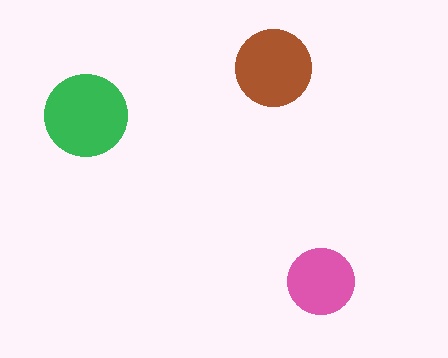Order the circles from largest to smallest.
the green one, the brown one, the pink one.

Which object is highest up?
The brown circle is topmost.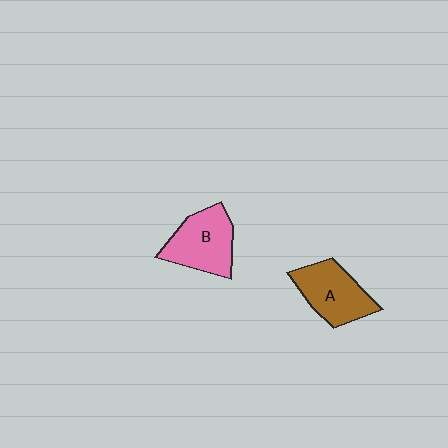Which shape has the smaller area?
Shape A (brown).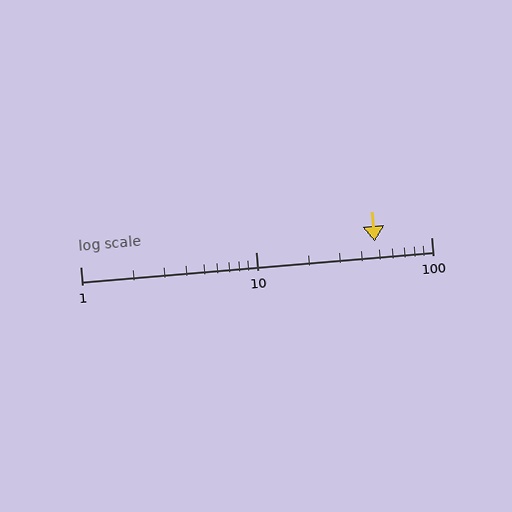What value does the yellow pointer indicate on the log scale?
The pointer indicates approximately 48.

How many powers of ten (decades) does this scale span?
The scale spans 2 decades, from 1 to 100.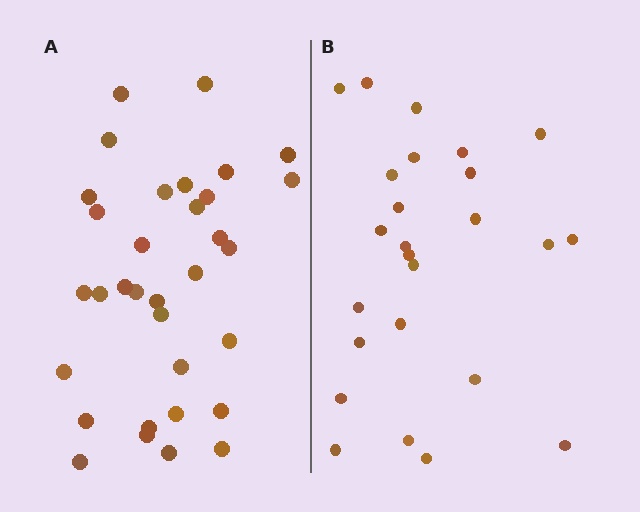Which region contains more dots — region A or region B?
Region A (the left region) has more dots.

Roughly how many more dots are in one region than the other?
Region A has roughly 8 or so more dots than region B.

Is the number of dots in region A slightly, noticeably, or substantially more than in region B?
Region A has noticeably more, but not dramatically so. The ratio is roughly 1.3 to 1.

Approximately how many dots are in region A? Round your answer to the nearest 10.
About 30 dots. (The exact count is 33, which rounds to 30.)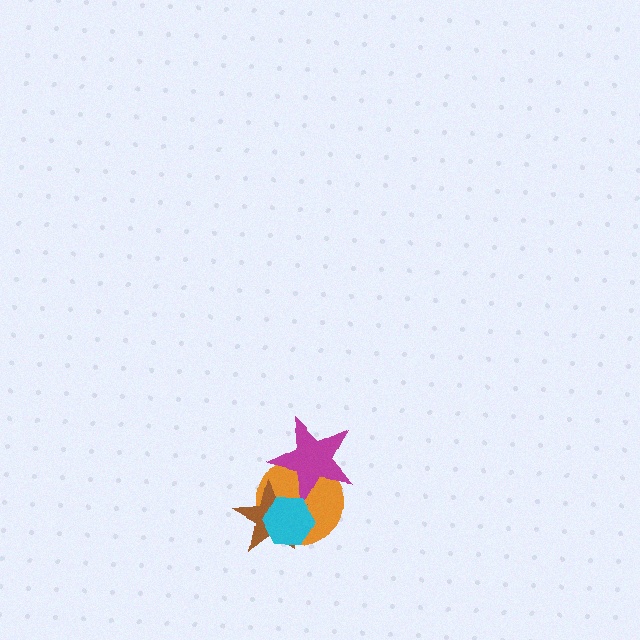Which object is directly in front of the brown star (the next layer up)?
The magenta star is directly in front of the brown star.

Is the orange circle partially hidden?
Yes, it is partially covered by another shape.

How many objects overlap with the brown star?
3 objects overlap with the brown star.